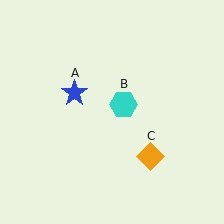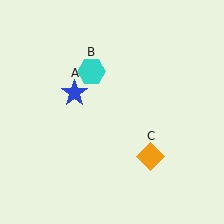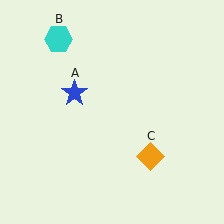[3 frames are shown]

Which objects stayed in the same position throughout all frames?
Blue star (object A) and orange diamond (object C) remained stationary.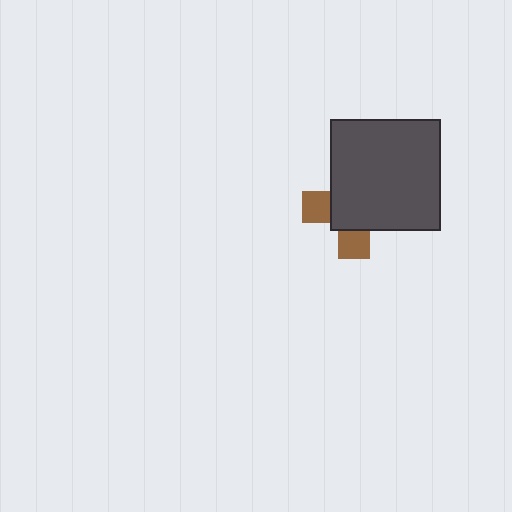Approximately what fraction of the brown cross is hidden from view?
Roughly 68% of the brown cross is hidden behind the dark gray square.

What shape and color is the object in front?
The object in front is a dark gray square.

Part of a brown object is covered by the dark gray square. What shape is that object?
It is a cross.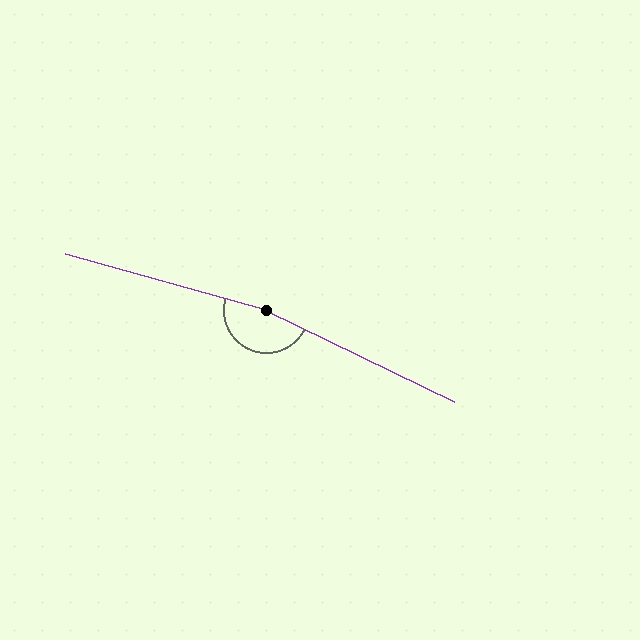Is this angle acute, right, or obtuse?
It is obtuse.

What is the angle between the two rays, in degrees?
Approximately 170 degrees.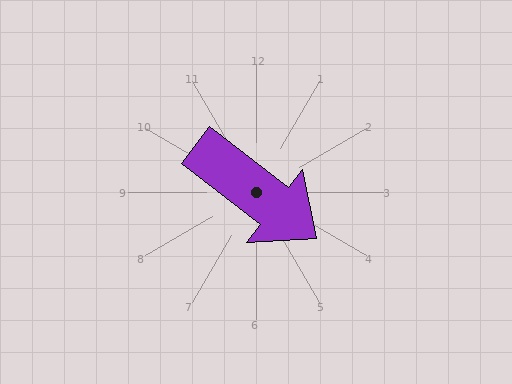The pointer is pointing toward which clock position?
Roughly 4 o'clock.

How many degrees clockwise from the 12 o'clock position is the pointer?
Approximately 128 degrees.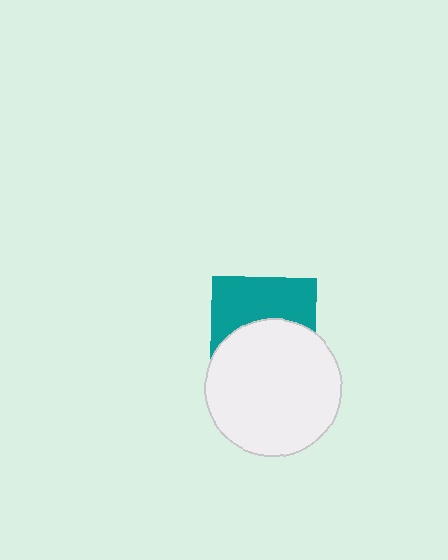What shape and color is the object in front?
The object in front is a white circle.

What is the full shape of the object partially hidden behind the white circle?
The partially hidden object is a teal square.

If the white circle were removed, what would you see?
You would see the complete teal square.